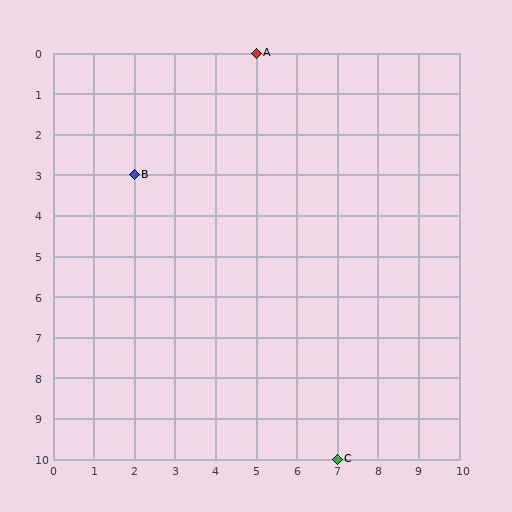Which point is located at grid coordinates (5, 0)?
Point A is at (5, 0).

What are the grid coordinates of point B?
Point B is at grid coordinates (2, 3).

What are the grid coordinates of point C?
Point C is at grid coordinates (7, 10).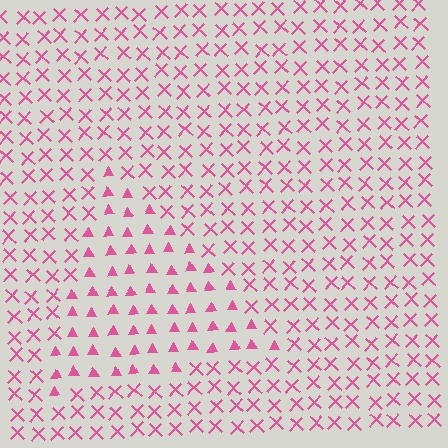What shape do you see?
I see a triangle.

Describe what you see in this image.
The image is filled with small pink elements arranged in a uniform grid. A triangle-shaped region contains triangles, while the surrounding area contains X marks. The boundary is defined purely by the change in element shape.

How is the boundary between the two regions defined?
The boundary is defined by a change in element shape: triangles inside vs. X marks outside. All elements share the same color and spacing.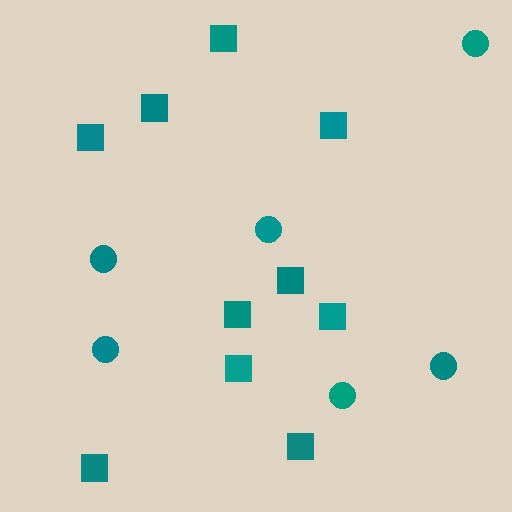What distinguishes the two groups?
There are 2 groups: one group of circles (6) and one group of squares (10).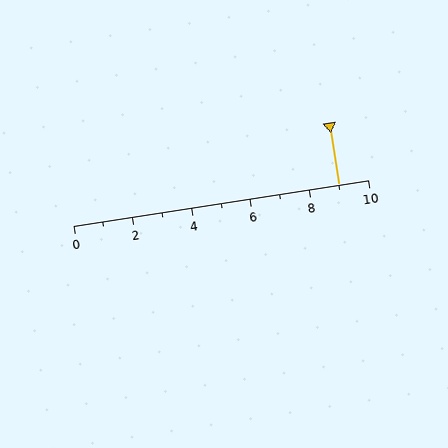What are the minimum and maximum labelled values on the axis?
The axis runs from 0 to 10.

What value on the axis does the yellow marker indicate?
The marker indicates approximately 9.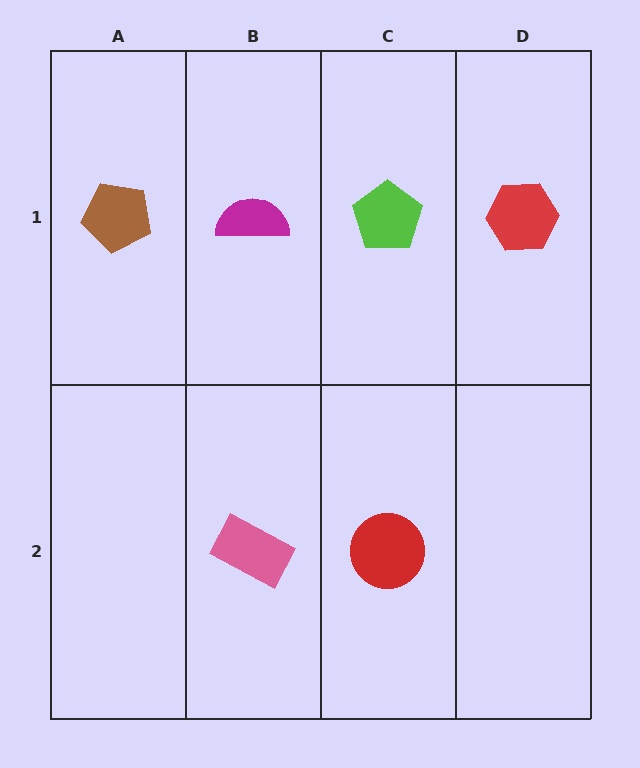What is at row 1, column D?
A red hexagon.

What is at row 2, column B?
A pink rectangle.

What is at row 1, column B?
A magenta semicircle.